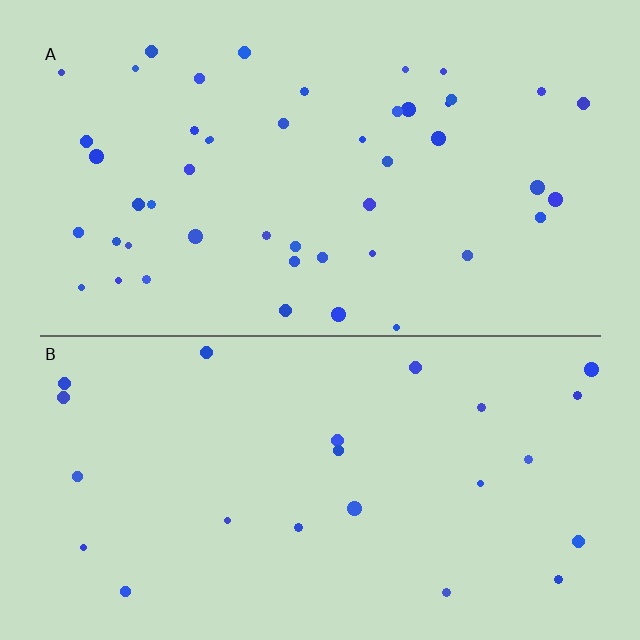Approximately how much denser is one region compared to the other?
Approximately 2.1× — region A over region B.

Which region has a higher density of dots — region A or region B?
A (the top).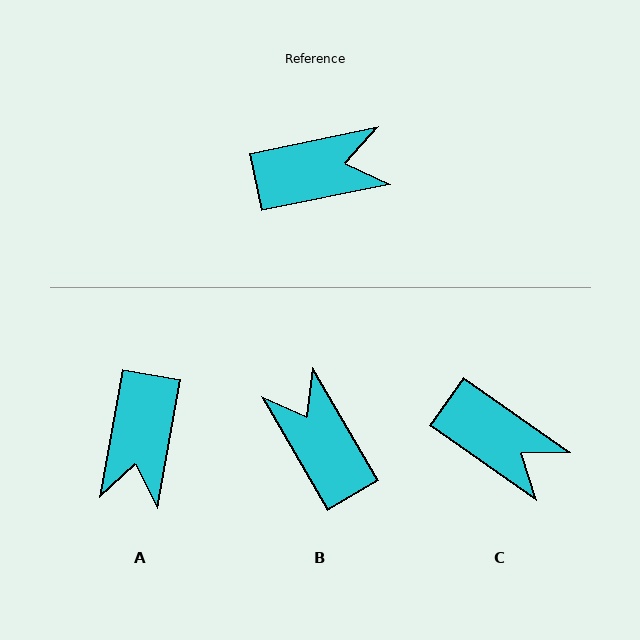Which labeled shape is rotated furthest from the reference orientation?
A, about 112 degrees away.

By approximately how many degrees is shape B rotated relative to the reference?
Approximately 108 degrees counter-clockwise.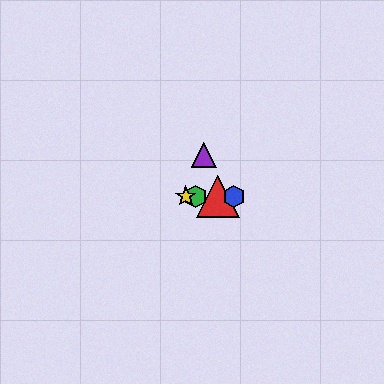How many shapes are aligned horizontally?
4 shapes (the red triangle, the blue hexagon, the green hexagon, the yellow star) are aligned horizontally.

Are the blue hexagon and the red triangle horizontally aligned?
Yes, both are at y≈196.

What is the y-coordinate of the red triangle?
The red triangle is at y≈196.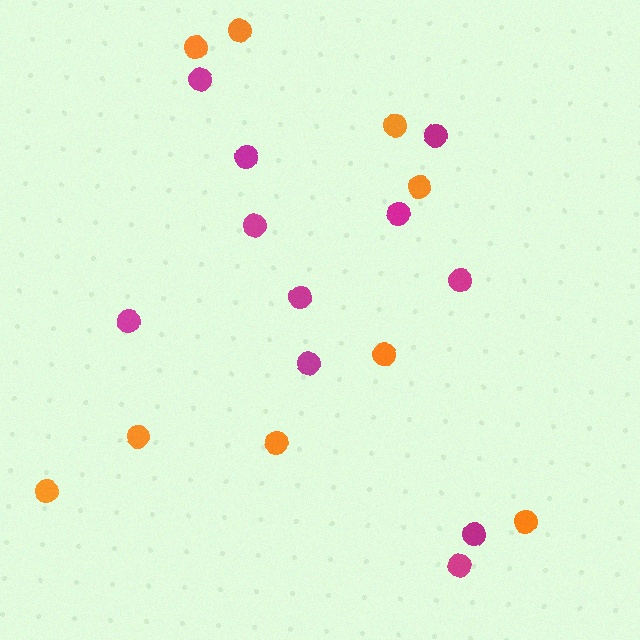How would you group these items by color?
There are 2 groups: one group of magenta circles (11) and one group of orange circles (9).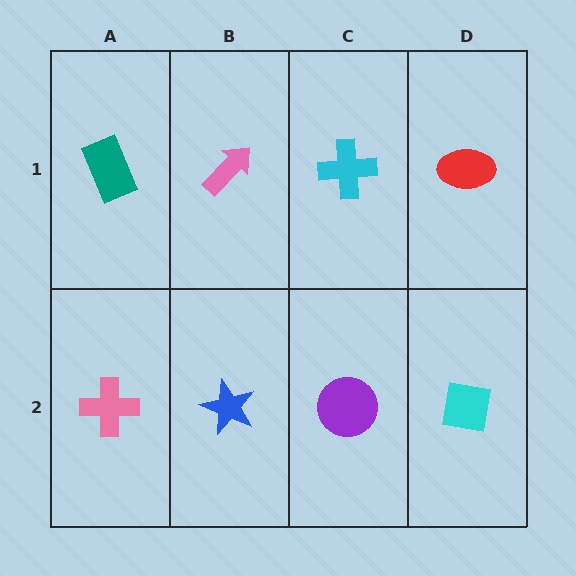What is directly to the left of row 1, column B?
A teal rectangle.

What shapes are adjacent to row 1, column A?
A pink cross (row 2, column A), a pink arrow (row 1, column B).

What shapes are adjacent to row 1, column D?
A cyan square (row 2, column D), a cyan cross (row 1, column C).